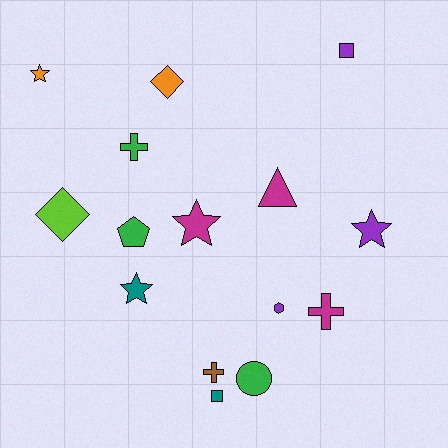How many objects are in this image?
There are 15 objects.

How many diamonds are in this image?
There are 2 diamonds.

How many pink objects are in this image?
There are no pink objects.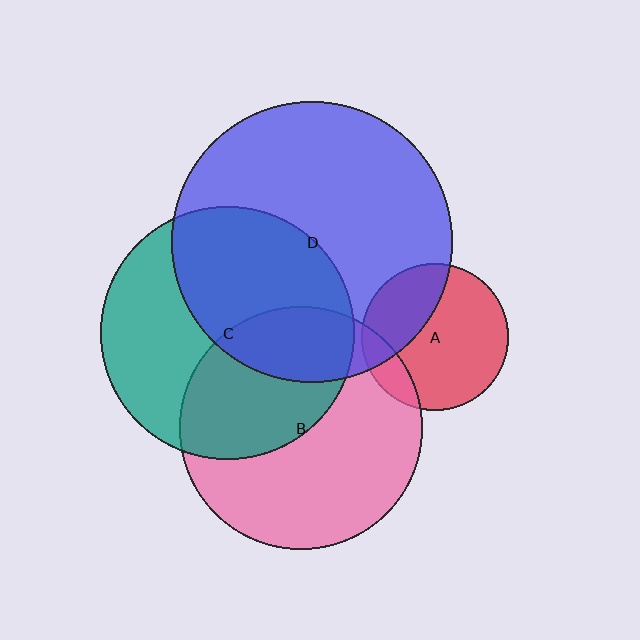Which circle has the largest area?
Circle D (blue).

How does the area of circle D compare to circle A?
Approximately 3.7 times.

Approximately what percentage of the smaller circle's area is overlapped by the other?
Approximately 15%.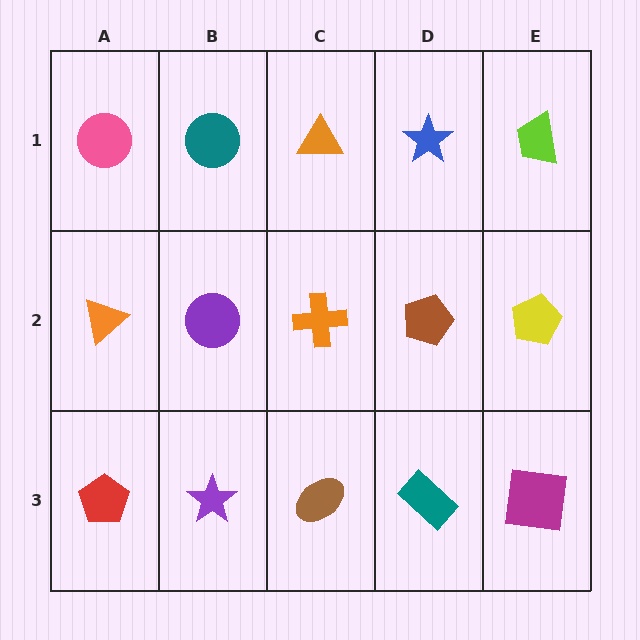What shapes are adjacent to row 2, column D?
A blue star (row 1, column D), a teal rectangle (row 3, column D), an orange cross (row 2, column C), a yellow pentagon (row 2, column E).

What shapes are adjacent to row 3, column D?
A brown pentagon (row 2, column D), a brown ellipse (row 3, column C), a magenta square (row 3, column E).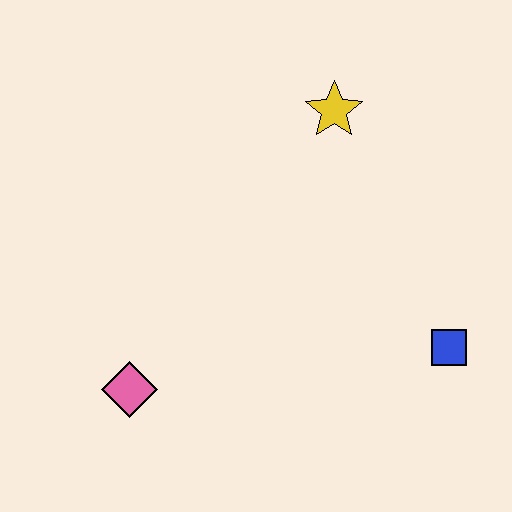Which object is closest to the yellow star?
The blue square is closest to the yellow star.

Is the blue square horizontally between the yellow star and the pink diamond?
No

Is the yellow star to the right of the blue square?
No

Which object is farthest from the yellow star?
The pink diamond is farthest from the yellow star.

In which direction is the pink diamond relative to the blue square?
The pink diamond is to the left of the blue square.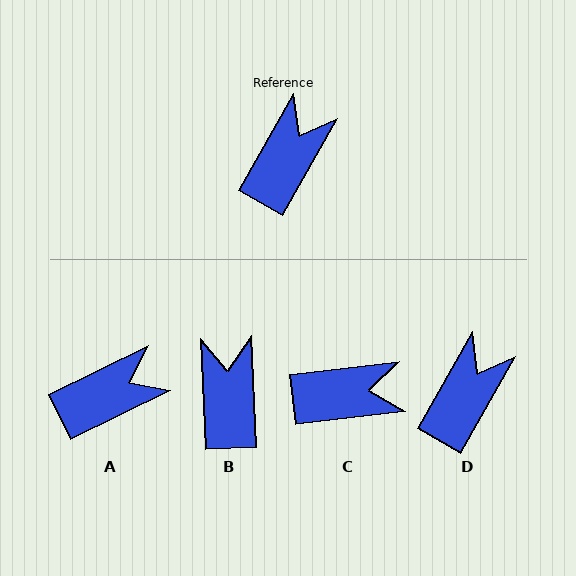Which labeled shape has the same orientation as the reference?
D.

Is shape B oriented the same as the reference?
No, it is off by about 32 degrees.